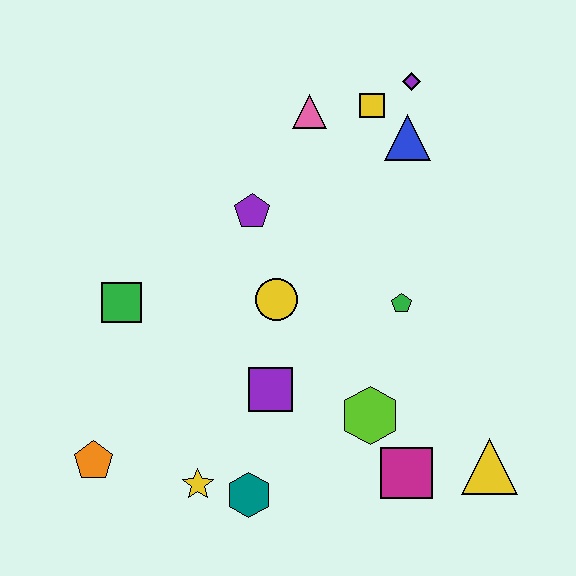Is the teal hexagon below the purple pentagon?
Yes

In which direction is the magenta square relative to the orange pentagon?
The magenta square is to the right of the orange pentagon.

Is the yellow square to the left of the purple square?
No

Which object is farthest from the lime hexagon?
The purple diamond is farthest from the lime hexagon.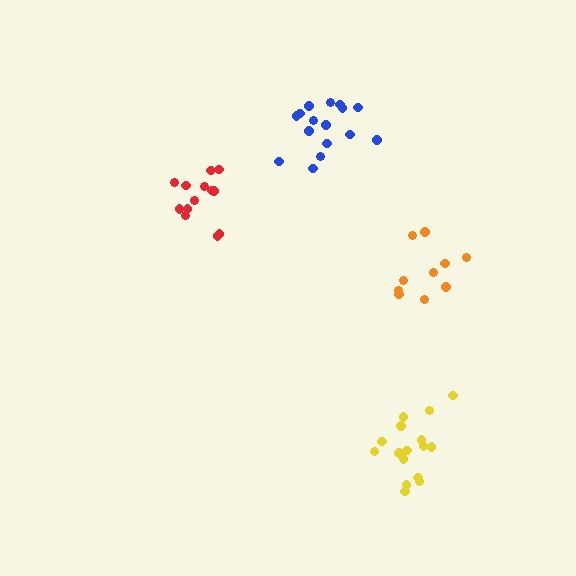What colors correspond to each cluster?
The clusters are colored: yellow, blue, red, orange.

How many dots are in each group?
Group 1: 16 dots, Group 2: 16 dots, Group 3: 13 dots, Group 4: 10 dots (55 total).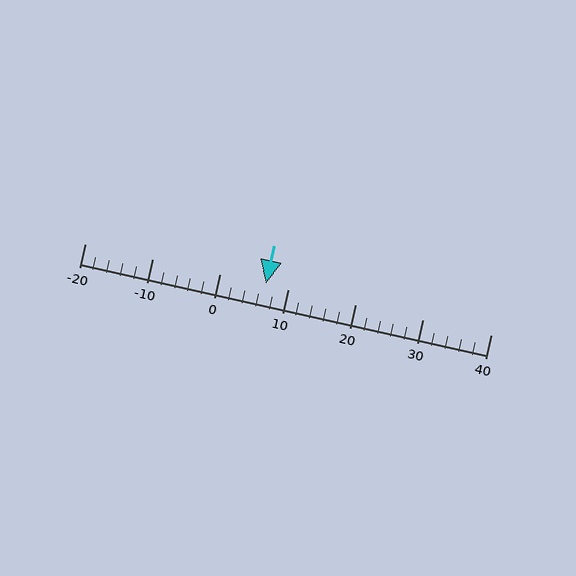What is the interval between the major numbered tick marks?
The major tick marks are spaced 10 units apart.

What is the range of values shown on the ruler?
The ruler shows values from -20 to 40.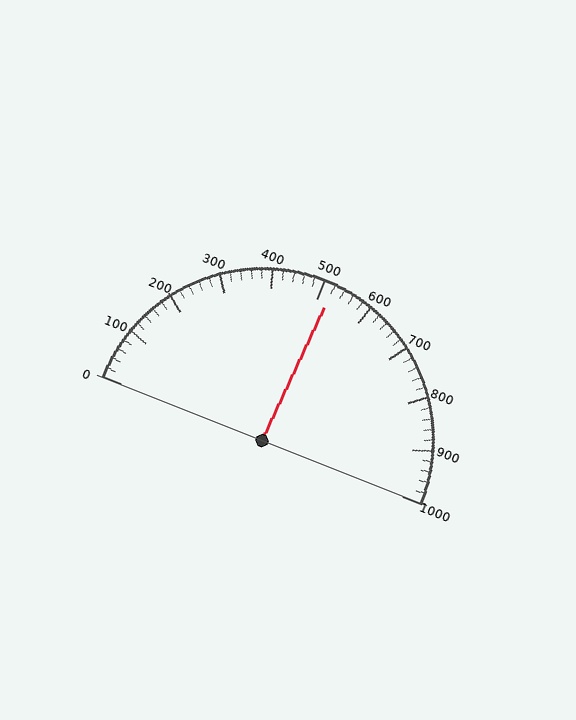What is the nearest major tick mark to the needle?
The nearest major tick mark is 500.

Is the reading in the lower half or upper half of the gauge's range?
The reading is in the upper half of the range (0 to 1000).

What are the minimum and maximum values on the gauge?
The gauge ranges from 0 to 1000.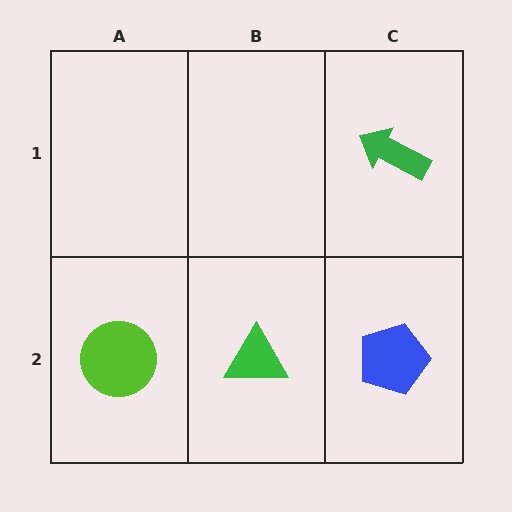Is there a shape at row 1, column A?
No, that cell is empty.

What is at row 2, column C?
A blue pentagon.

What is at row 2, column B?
A green triangle.